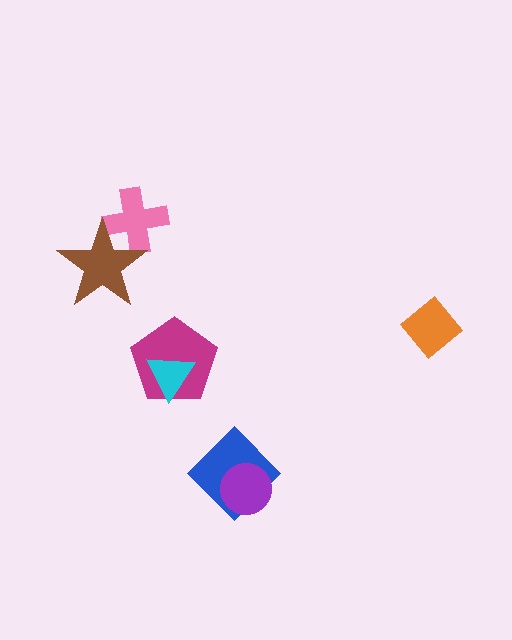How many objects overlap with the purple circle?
1 object overlaps with the purple circle.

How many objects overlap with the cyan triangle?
1 object overlaps with the cyan triangle.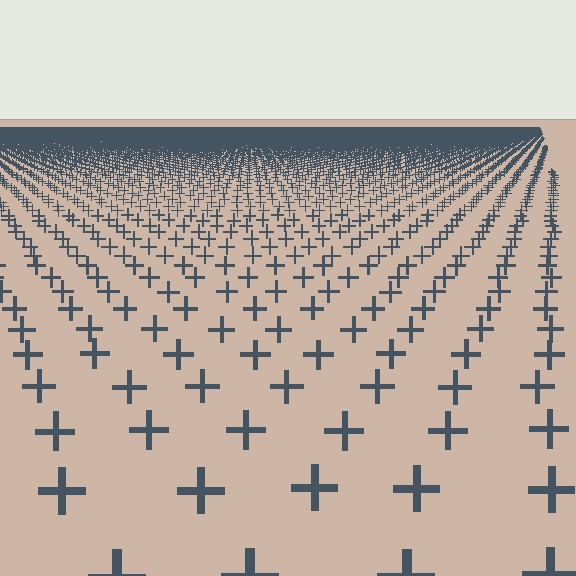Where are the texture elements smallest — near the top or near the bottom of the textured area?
Near the top.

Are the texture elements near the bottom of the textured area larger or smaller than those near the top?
Larger. Near the bottom, elements are closer to the viewer and appear at a bigger on-screen size.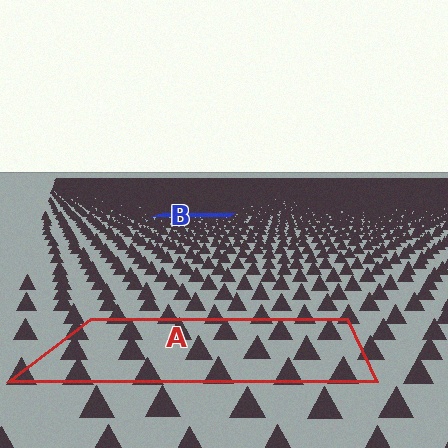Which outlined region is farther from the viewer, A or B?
Region B is farther from the viewer — the texture elements inside it appear smaller and more densely packed.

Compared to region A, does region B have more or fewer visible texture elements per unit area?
Region B has more texture elements per unit area — they are packed more densely because it is farther away.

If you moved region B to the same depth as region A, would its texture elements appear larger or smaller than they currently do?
They would appear larger. At a closer depth, the same texture elements are projected at a bigger on-screen size.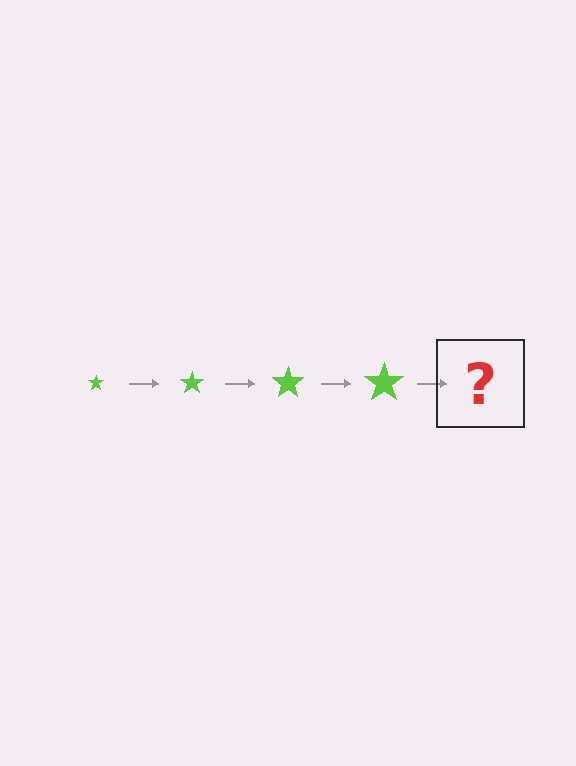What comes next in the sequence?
The next element should be a lime star, larger than the previous one.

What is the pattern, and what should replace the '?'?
The pattern is that the star gets progressively larger each step. The '?' should be a lime star, larger than the previous one.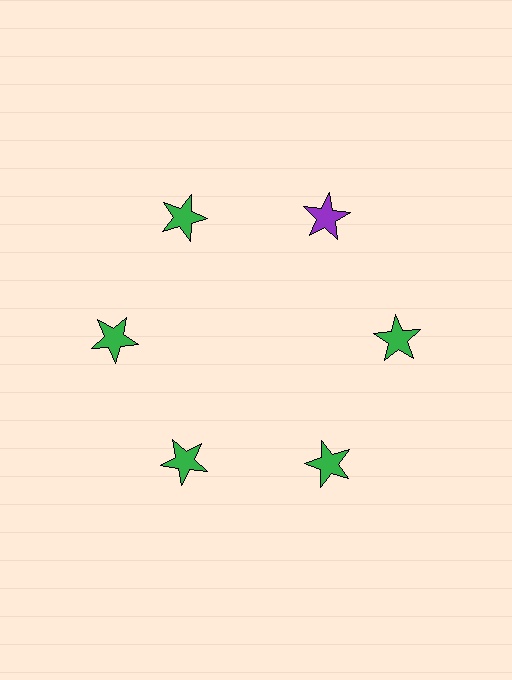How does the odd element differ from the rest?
It has a different color: purple instead of green.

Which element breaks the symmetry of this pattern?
The purple star at roughly the 1 o'clock position breaks the symmetry. All other shapes are green stars.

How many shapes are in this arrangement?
There are 6 shapes arranged in a ring pattern.